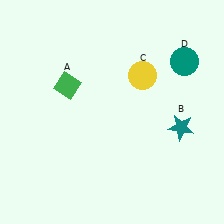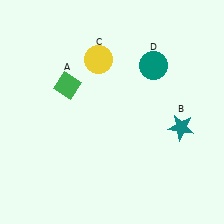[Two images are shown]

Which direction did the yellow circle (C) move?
The yellow circle (C) moved left.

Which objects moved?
The objects that moved are: the yellow circle (C), the teal circle (D).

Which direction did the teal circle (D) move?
The teal circle (D) moved left.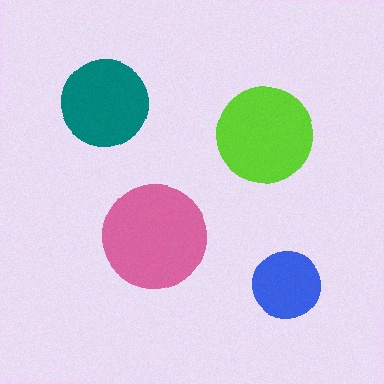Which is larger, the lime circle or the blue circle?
The lime one.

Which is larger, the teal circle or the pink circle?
The pink one.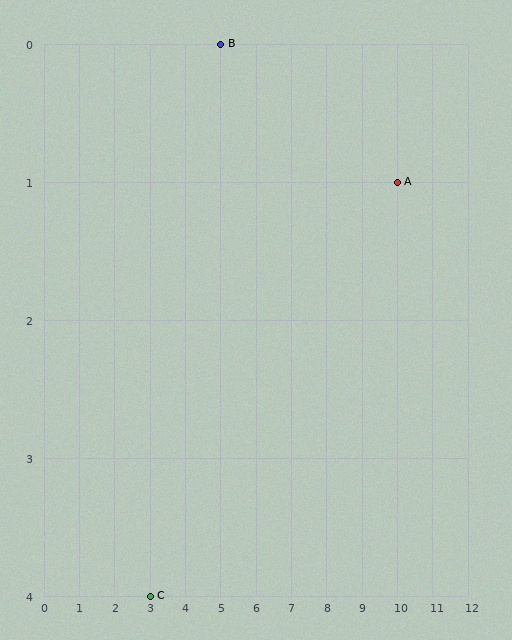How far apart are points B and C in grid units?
Points B and C are 2 columns and 4 rows apart (about 4.5 grid units diagonally).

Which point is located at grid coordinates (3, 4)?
Point C is at (3, 4).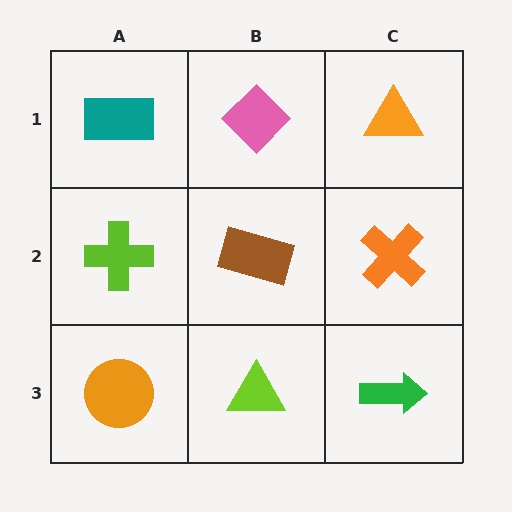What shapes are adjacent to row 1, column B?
A brown rectangle (row 2, column B), a teal rectangle (row 1, column A), an orange triangle (row 1, column C).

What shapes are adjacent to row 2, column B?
A pink diamond (row 1, column B), a lime triangle (row 3, column B), a lime cross (row 2, column A), an orange cross (row 2, column C).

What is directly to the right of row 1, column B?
An orange triangle.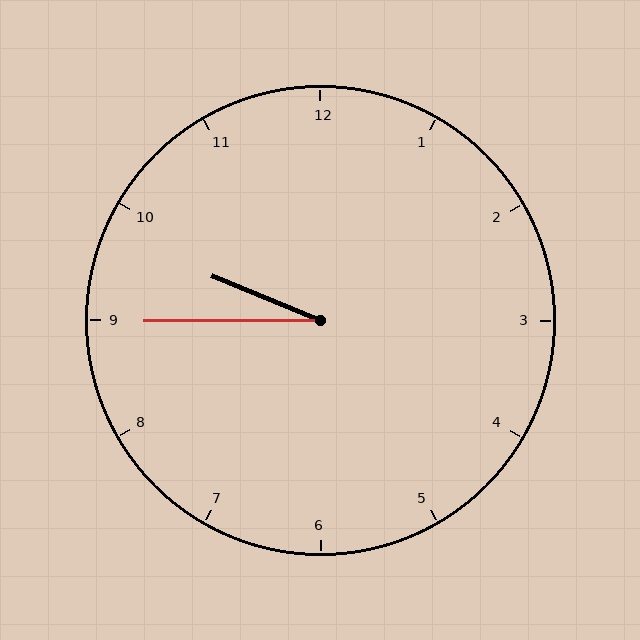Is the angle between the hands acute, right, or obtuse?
It is acute.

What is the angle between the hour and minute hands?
Approximately 22 degrees.